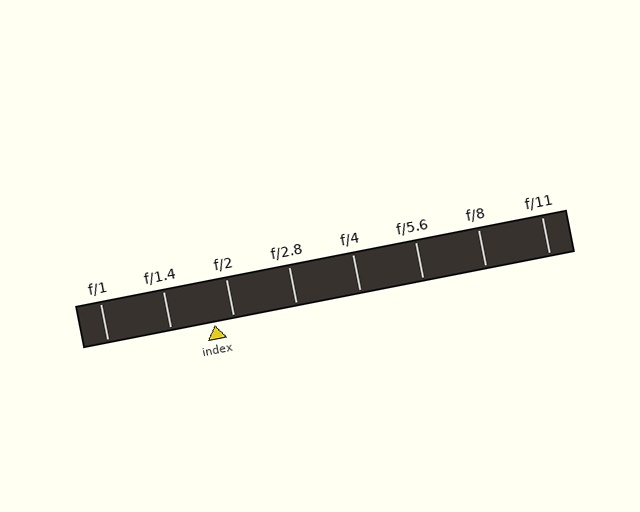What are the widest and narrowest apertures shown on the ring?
The widest aperture shown is f/1 and the narrowest is f/11.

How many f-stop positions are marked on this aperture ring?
There are 8 f-stop positions marked.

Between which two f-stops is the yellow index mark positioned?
The index mark is between f/1.4 and f/2.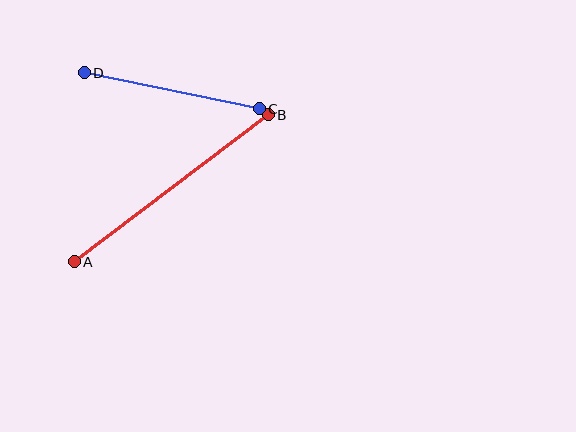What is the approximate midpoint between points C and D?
The midpoint is at approximately (172, 91) pixels.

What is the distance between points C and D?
The distance is approximately 179 pixels.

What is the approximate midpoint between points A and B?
The midpoint is at approximately (171, 188) pixels.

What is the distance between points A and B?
The distance is approximately 243 pixels.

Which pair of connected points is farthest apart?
Points A and B are farthest apart.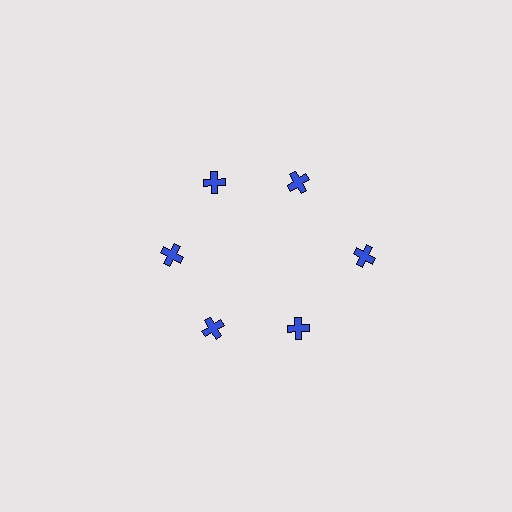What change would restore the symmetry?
The symmetry would be restored by moving it inward, back onto the ring so that all 6 crosses sit at equal angles and equal distance from the center.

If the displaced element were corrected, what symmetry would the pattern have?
It would have 6-fold rotational symmetry — the pattern would map onto itself every 60 degrees.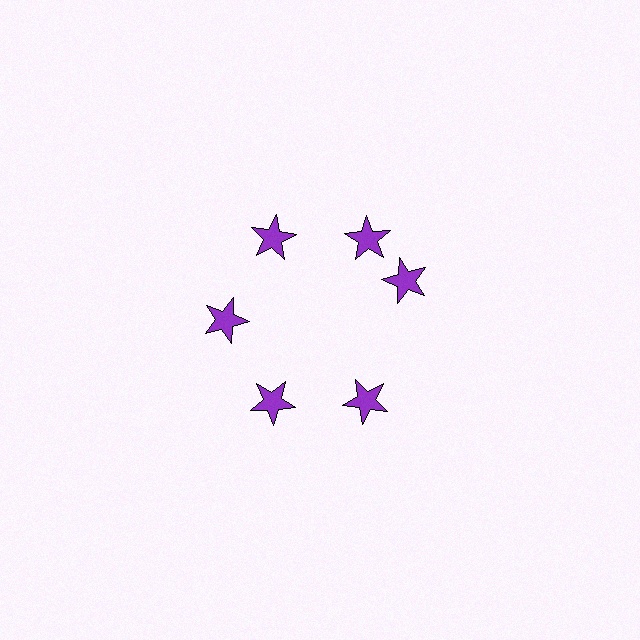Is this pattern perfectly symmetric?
No. The 6 purple stars are arranged in a ring, but one element near the 3 o'clock position is rotated out of alignment along the ring, breaking the 6-fold rotational symmetry.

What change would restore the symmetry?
The symmetry would be restored by rotating it back into even spacing with its neighbors so that all 6 stars sit at equal angles and equal distance from the center.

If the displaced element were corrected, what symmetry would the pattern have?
It would have 6-fold rotational symmetry — the pattern would map onto itself every 60 degrees.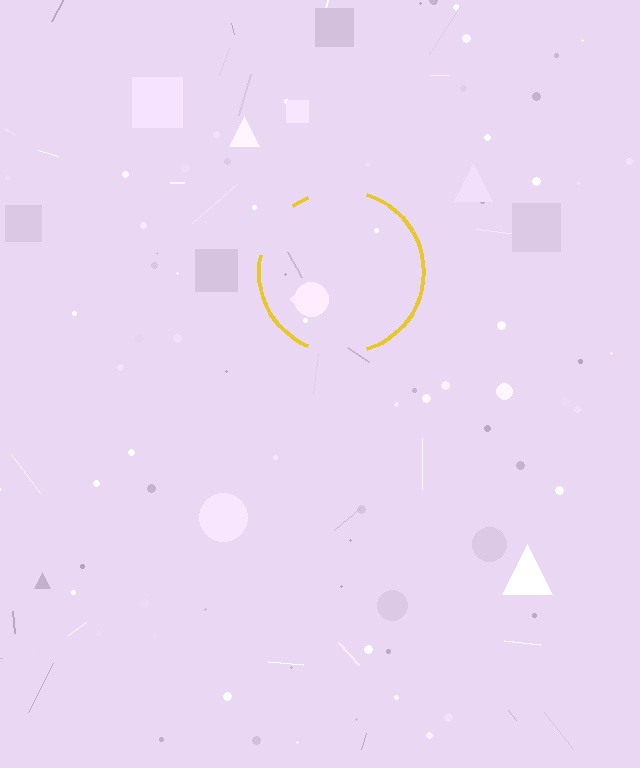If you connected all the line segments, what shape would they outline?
They would outline a circle.